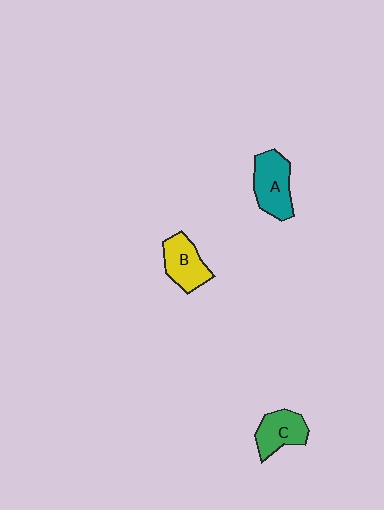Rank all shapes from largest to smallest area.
From largest to smallest: A (teal), B (yellow), C (green).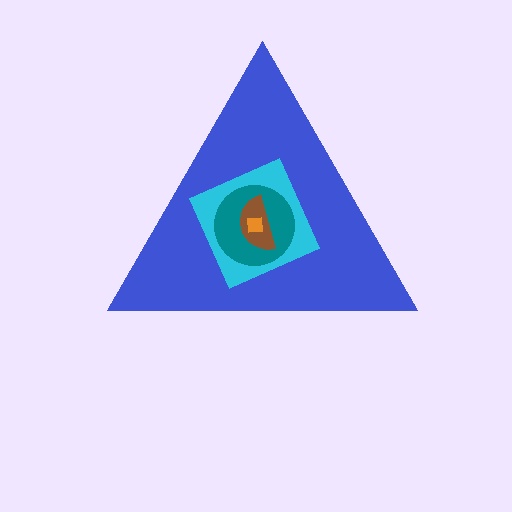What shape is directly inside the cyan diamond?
The teal circle.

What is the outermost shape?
The blue triangle.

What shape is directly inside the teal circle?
The brown semicircle.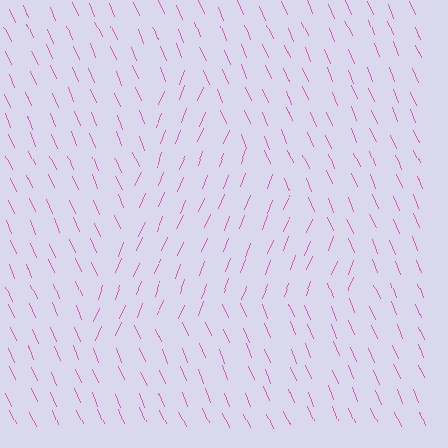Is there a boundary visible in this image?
Yes, there is a texture boundary formed by a change in line orientation.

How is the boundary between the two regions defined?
The boundary is defined purely by a change in line orientation (approximately 45 degrees difference). All lines are the same color and thickness.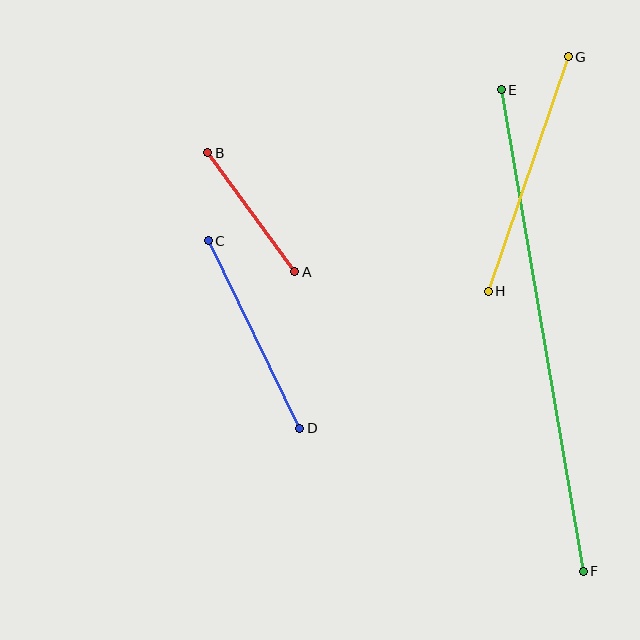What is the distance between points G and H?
The distance is approximately 247 pixels.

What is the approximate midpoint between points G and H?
The midpoint is at approximately (528, 174) pixels.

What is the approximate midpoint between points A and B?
The midpoint is at approximately (251, 212) pixels.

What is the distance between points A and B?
The distance is approximately 147 pixels.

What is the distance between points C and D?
The distance is approximately 209 pixels.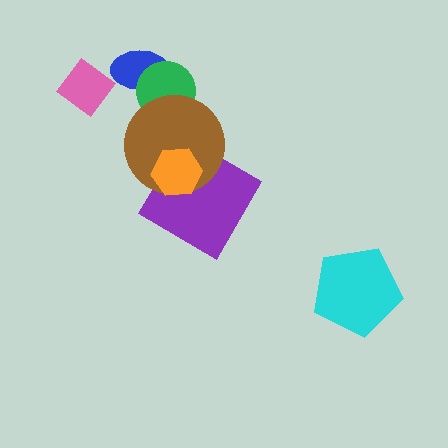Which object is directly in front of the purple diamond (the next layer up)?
The brown circle is directly in front of the purple diamond.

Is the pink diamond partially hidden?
No, no other shape covers it.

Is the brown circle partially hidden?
Yes, it is partially covered by another shape.